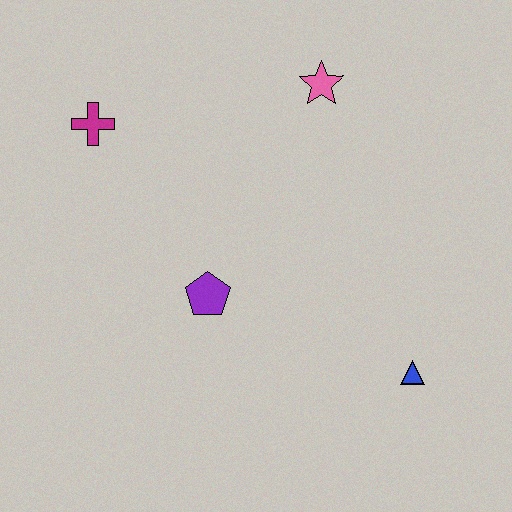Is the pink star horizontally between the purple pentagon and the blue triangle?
Yes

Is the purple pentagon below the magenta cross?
Yes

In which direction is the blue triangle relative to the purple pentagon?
The blue triangle is to the right of the purple pentagon.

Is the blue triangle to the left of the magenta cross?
No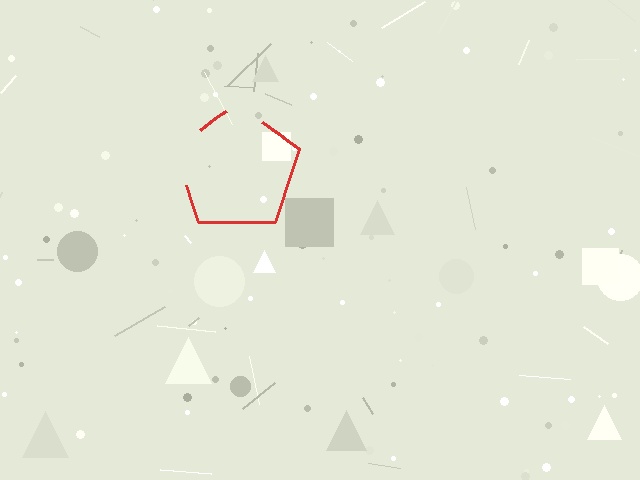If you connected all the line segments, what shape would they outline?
They would outline a pentagon.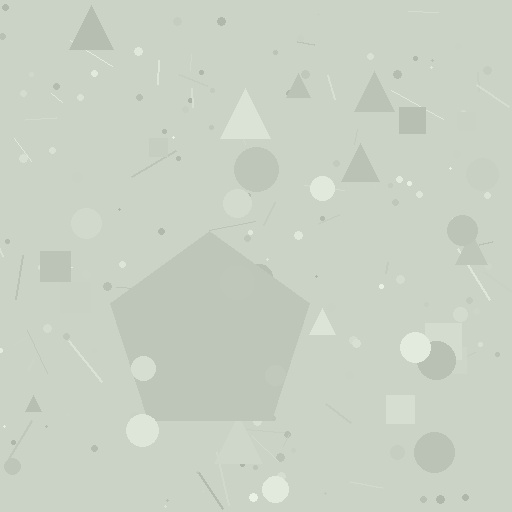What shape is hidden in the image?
A pentagon is hidden in the image.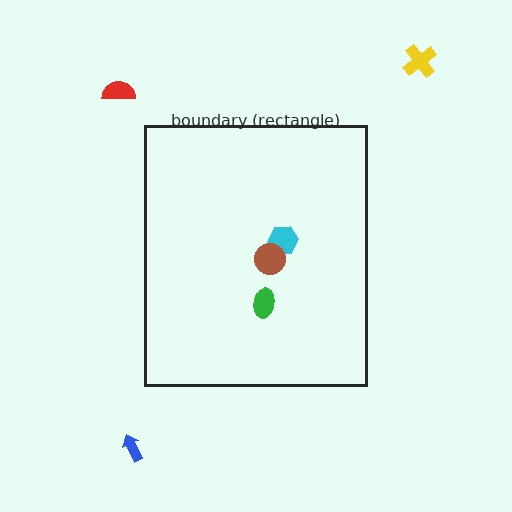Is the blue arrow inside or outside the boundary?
Outside.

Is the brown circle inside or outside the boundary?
Inside.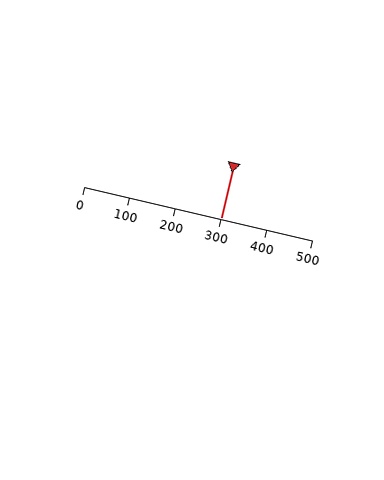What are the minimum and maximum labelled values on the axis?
The axis runs from 0 to 500.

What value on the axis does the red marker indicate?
The marker indicates approximately 300.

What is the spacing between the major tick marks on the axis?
The major ticks are spaced 100 apart.